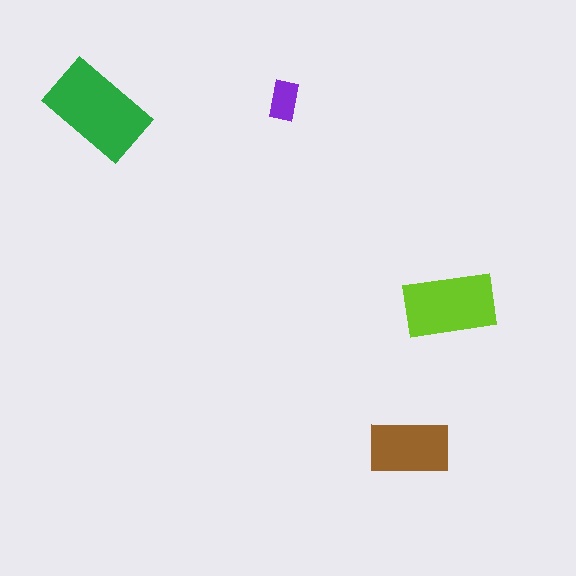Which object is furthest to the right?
The lime rectangle is rightmost.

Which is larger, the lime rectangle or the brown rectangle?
The lime one.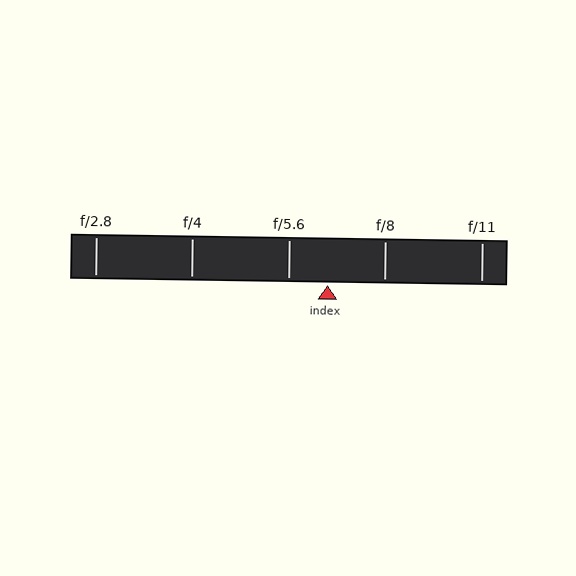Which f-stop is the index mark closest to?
The index mark is closest to f/5.6.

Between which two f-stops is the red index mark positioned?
The index mark is between f/5.6 and f/8.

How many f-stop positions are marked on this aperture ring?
There are 5 f-stop positions marked.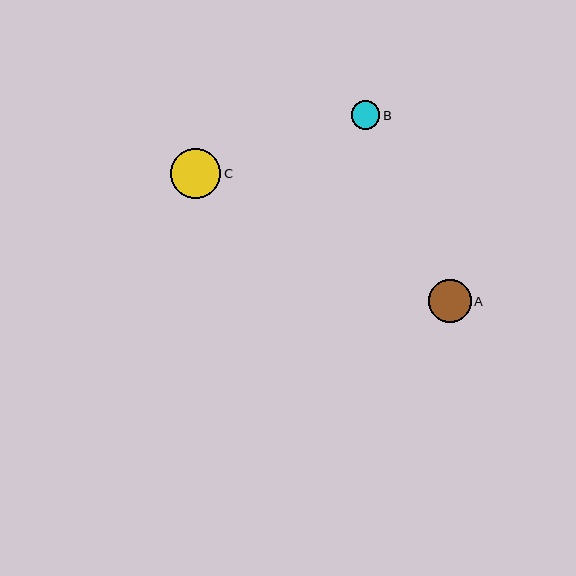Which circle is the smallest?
Circle B is the smallest with a size of approximately 29 pixels.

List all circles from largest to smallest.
From largest to smallest: C, A, B.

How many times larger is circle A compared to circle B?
Circle A is approximately 1.5 times the size of circle B.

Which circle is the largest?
Circle C is the largest with a size of approximately 50 pixels.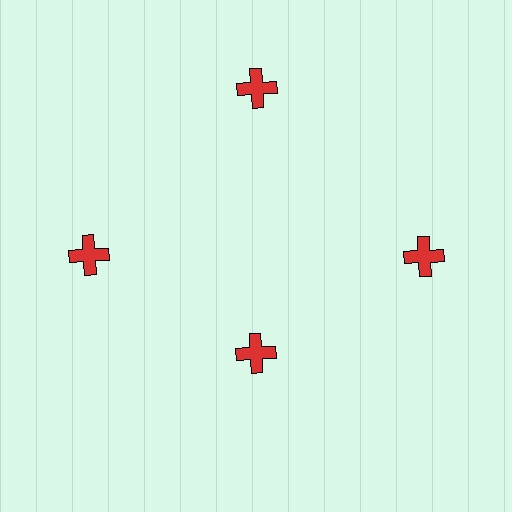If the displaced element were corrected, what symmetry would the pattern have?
It would have 4-fold rotational symmetry — the pattern would map onto itself every 90 degrees.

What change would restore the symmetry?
The symmetry would be restored by moving it outward, back onto the ring so that all 4 crosses sit at equal angles and equal distance from the center.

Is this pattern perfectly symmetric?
No. The 4 red crosses are arranged in a ring, but one element near the 6 o'clock position is pulled inward toward the center, breaking the 4-fold rotational symmetry.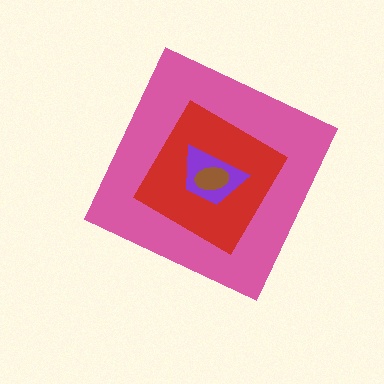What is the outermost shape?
The pink diamond.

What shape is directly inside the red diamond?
The purple trapezoid.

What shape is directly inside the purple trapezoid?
The brown ellipse.